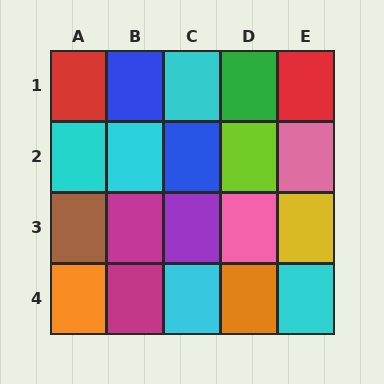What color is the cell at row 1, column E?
Red.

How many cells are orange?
2 cells are orange.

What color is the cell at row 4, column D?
Orange.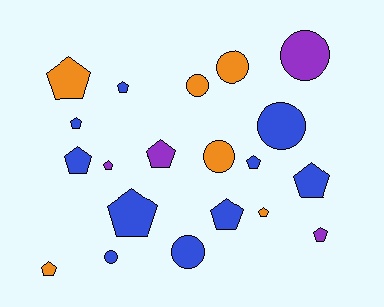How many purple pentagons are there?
There are 3 purple pentagons.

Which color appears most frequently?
Blue, with 10 objects.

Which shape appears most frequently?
Pentagon, with 13 objects.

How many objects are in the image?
There are 20 objects.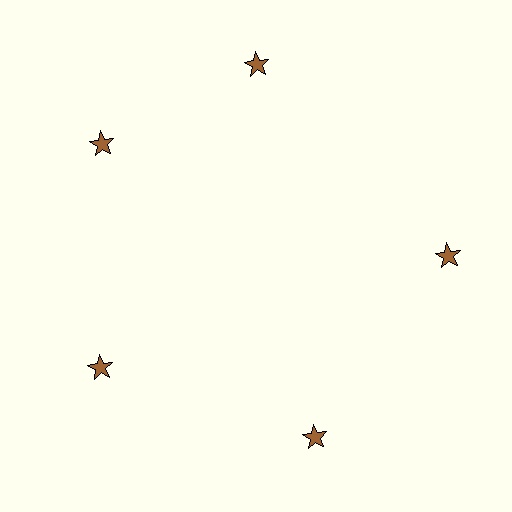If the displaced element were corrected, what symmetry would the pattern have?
It would have 5-fold rotational symmetry — the pattern would map onto itself every 72 degrees.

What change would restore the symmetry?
The symmetry would be restored by rotating it back into even spacing with its neighbors so that all 5 stars sit at equal angles and equal distance from the center.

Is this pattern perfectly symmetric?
No. The 5 brown stars are arranged in a ring, but one element near the 1 o'clock position is rotated out of alignment along the ring, breaking the 5-fold rotational symmetry.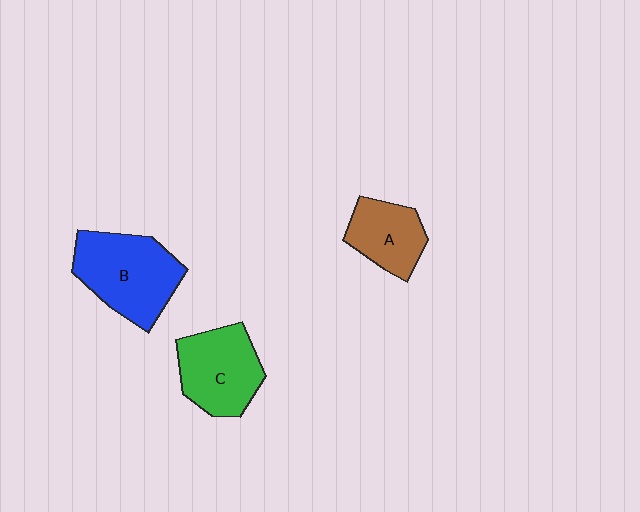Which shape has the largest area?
Shape B (blue).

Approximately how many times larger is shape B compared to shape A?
Approximately 1.6 times.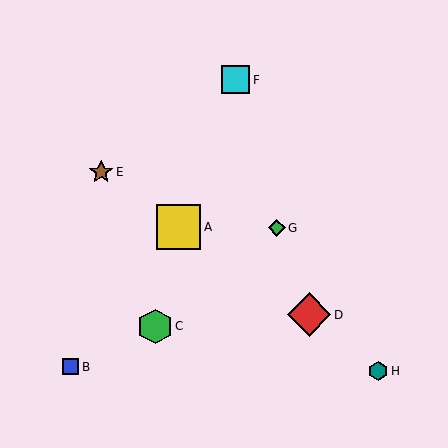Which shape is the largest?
The yellow square (labeled A) is the largest.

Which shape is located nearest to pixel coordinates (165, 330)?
The green hexagon (labeled C) at (155, 326) is nearest to that location.